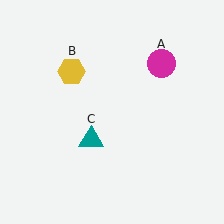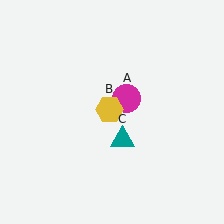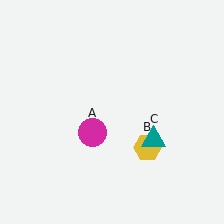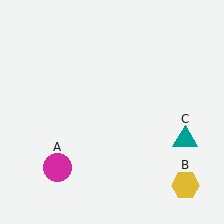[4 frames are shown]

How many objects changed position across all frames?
3 objects changed position: magenta circle (object A), yellow hexagon (object B), teal triangle (object C).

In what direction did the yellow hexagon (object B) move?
The yellow hexagon (object B) moved down and to the right.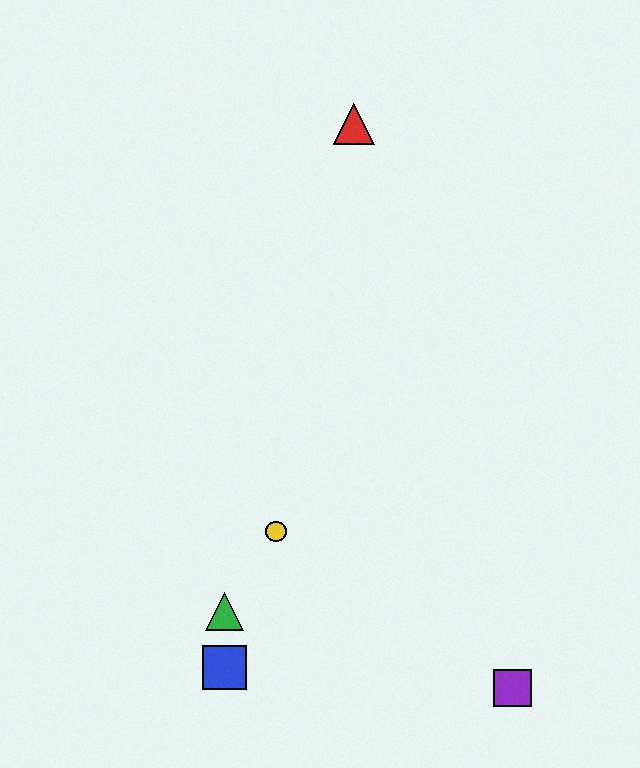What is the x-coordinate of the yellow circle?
The yellow circle is at x≈276.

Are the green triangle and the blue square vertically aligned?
Yes, both are at x≈224.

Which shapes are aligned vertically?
The blue square, the green triangle are aligned vertically.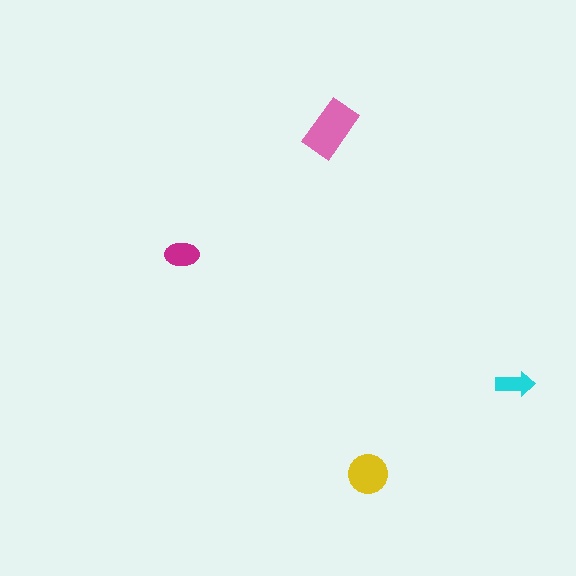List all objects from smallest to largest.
The cyan arrow, the magenta ellipse, the yellow circle, the pink rectangle.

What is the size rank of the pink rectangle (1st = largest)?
1st.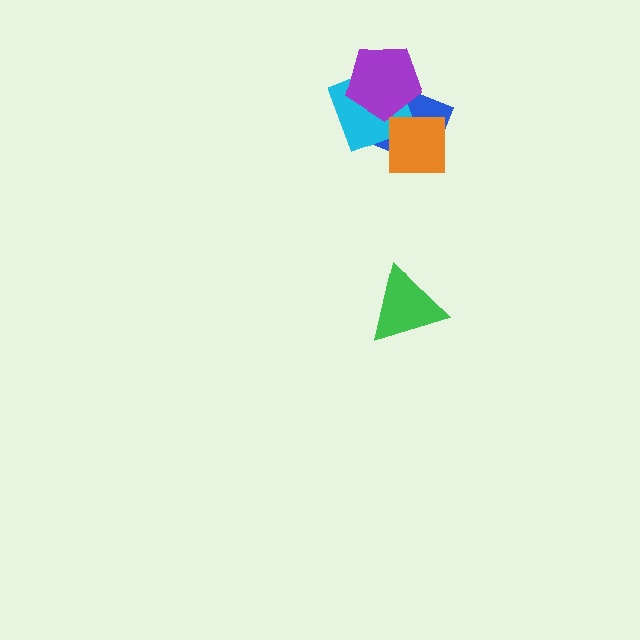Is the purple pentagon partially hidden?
No, no other shape covers it.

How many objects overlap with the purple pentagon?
2 objects overlap with the purple pentagon.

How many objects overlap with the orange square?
2 objects overlap with the orange square.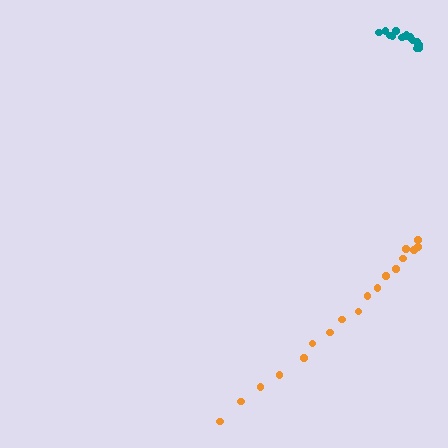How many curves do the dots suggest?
There are 2 distinct paths.